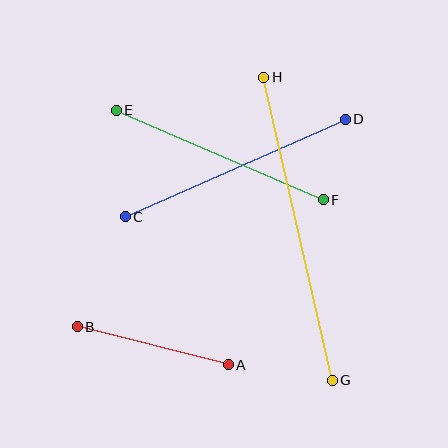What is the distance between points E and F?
The distance is approximately 225 pixels.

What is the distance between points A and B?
The distance is approximately 156 pixels.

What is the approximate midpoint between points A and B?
The midpoint is at approximately (153, 346) pixels.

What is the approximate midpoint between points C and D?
The midpoint is at approximately (235, 168) pixels.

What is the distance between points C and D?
The distance is approximately 241 pixels.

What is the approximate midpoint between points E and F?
The midpoint is at approximately (220, 155) pixels.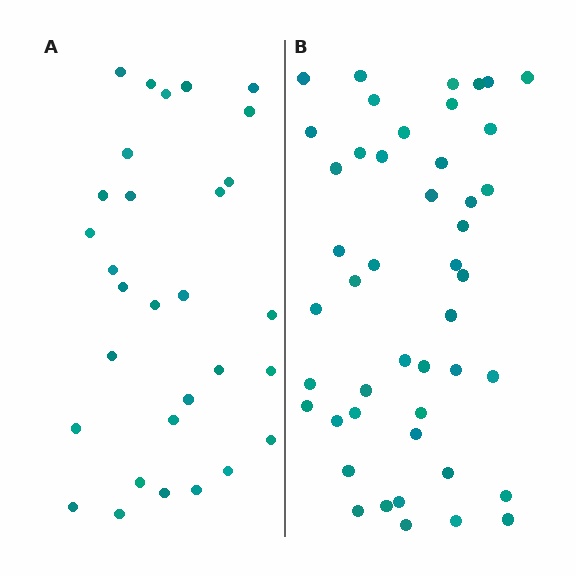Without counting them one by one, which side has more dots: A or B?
Region B (the right region) has more dots.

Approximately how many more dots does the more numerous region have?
Region B has approximately 15 more dots than region A.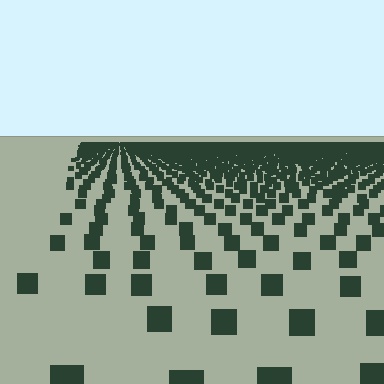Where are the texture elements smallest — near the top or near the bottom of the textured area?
Near the top.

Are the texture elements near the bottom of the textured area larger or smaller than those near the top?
Larger. Near the bottom, elements are closer to the viewer and appear at a bigger on-screen size.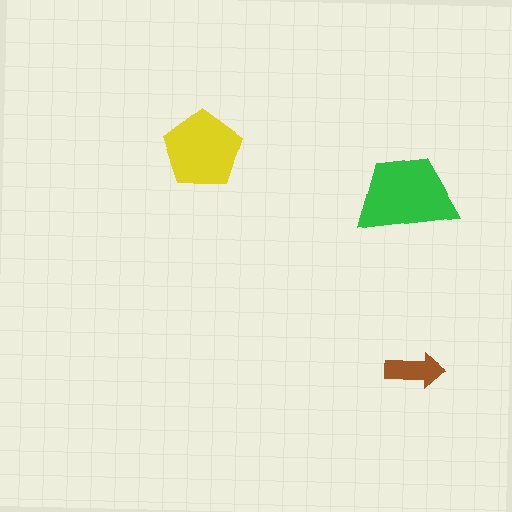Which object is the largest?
The green trapezoid.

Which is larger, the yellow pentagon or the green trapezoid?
The green trapezoid.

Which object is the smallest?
The brown arrow.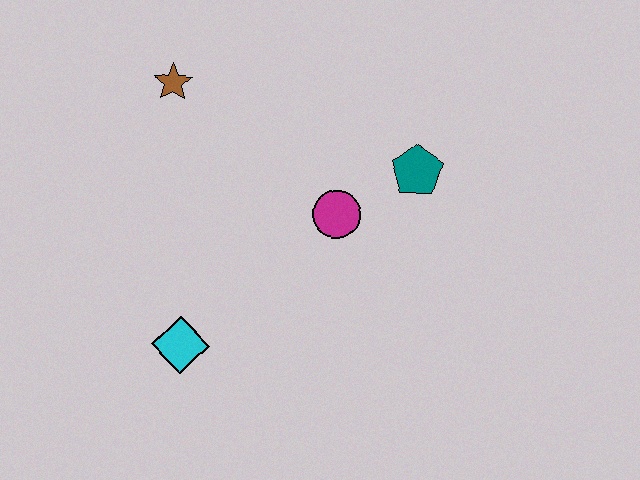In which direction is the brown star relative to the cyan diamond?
The brown star is above the cyan diamond.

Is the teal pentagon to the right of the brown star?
Yes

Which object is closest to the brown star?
The magenta circle is closest to the brown star.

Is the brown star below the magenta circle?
No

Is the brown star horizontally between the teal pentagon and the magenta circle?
No